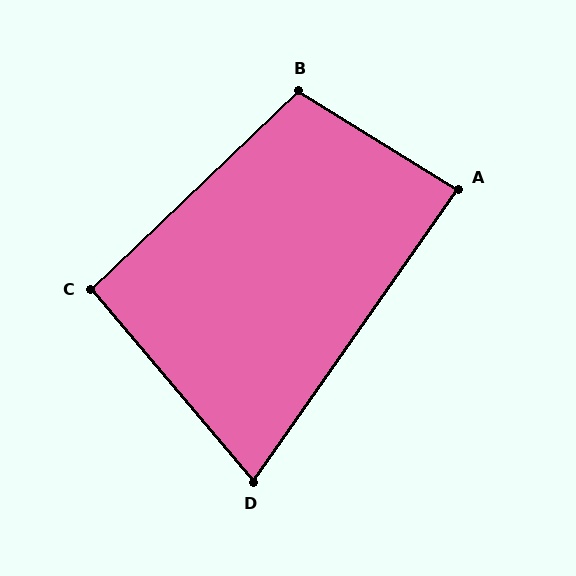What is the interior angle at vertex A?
Approximately 87 degrees (approximately right).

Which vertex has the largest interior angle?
B, at approximately 105 degrees.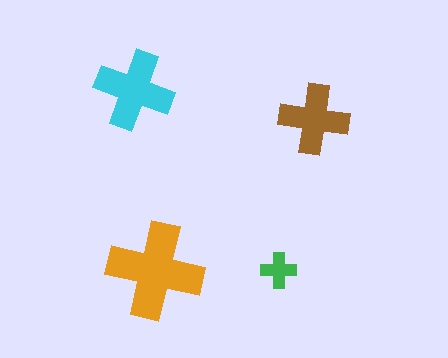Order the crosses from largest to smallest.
the orange one, the cyan one, the brown one, the green one.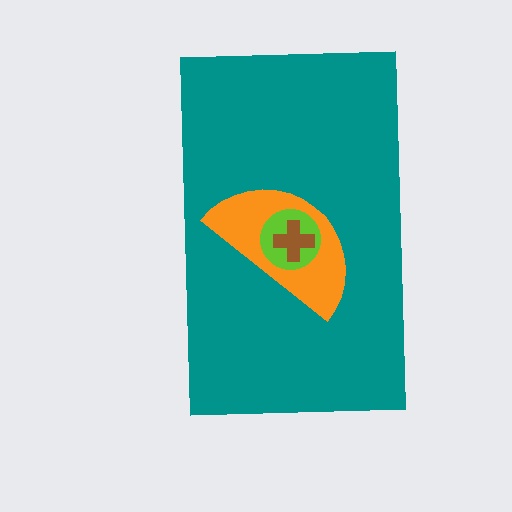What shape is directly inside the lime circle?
The brown cross.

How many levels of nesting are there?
4.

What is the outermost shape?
The teal rectangle.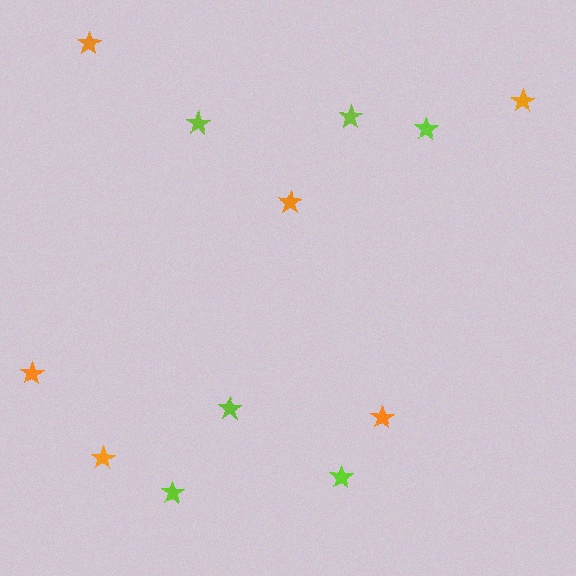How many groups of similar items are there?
There are 2 groups: one group of orange stars (6) and one group of lime stars (6).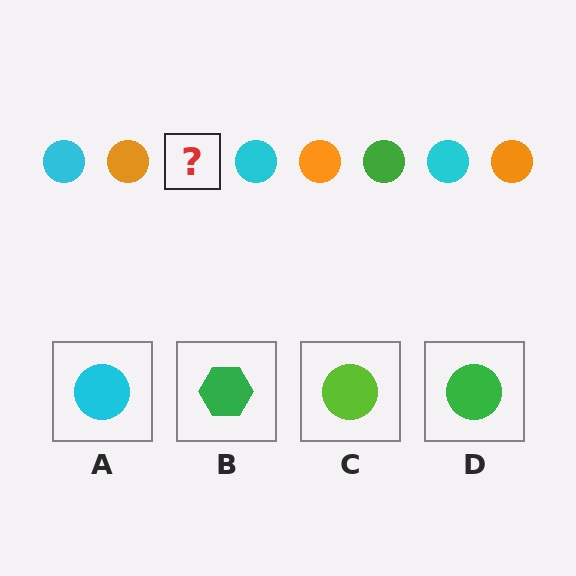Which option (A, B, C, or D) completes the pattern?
D.